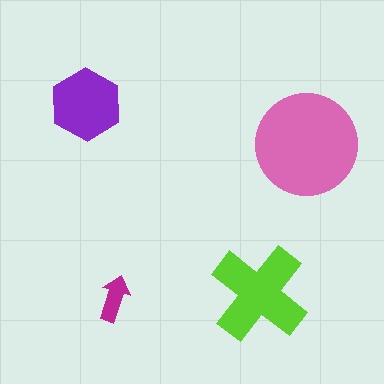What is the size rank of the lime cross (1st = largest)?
2nd.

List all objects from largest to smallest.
The pink circle, the lime cross, the purple hexagon, the magenta arrow.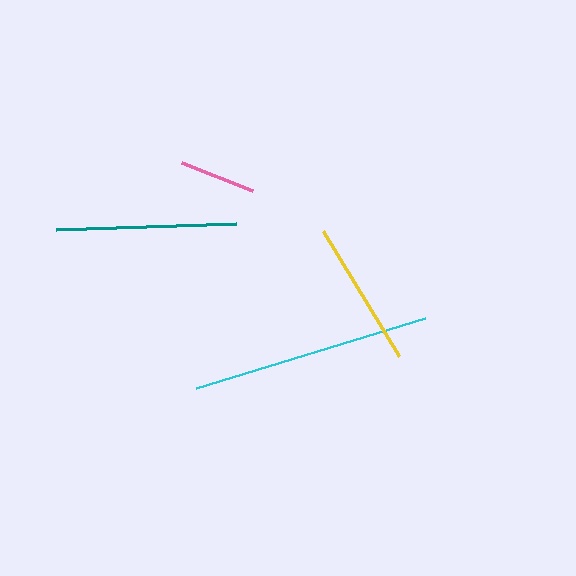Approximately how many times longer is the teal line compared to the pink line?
The teal line is approximately 2.3 times the length of the pink line.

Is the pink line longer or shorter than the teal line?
The teal line is longer than the pink line.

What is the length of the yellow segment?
The yellow segment is approximately 146 pixels long.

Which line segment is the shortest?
The pink line is the shortest at approximately 77 pixels.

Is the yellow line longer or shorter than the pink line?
The yellow line is longer than the pink line.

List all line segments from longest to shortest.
From longest to shortest: cyan, teal, yellow, pink.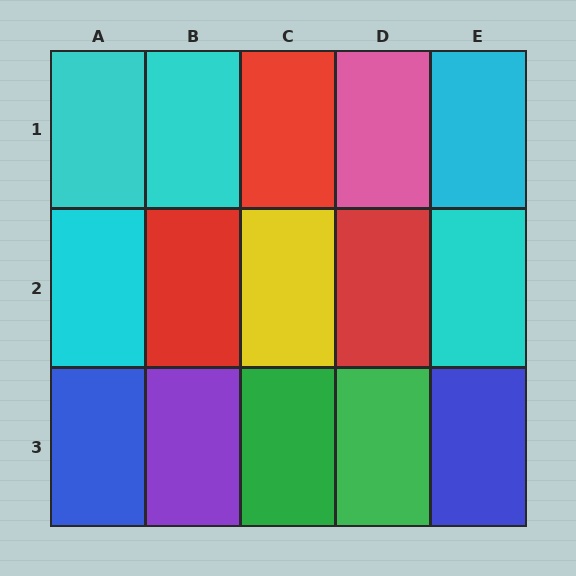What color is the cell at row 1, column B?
Cyan.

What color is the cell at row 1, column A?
Cyan.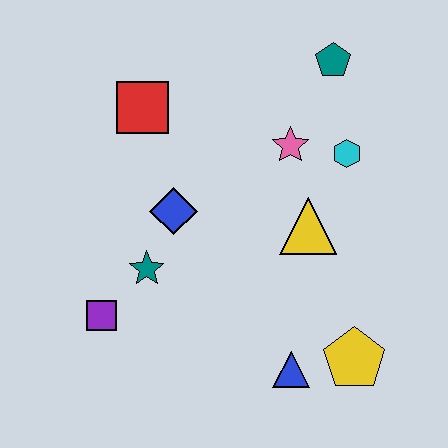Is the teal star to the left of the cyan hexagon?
Yes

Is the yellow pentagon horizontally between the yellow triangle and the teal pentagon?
No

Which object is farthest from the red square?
The yellow pentagon is farthest from the red square.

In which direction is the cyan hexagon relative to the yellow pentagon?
The cyan hexagon is above the yellow pentagon.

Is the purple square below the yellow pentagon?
No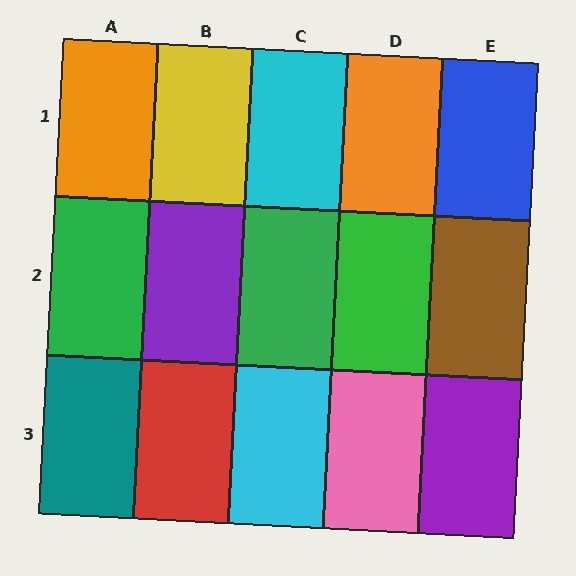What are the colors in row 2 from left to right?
Green, purple, green, green, brown.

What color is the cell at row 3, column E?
Purple.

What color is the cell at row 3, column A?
Teal.